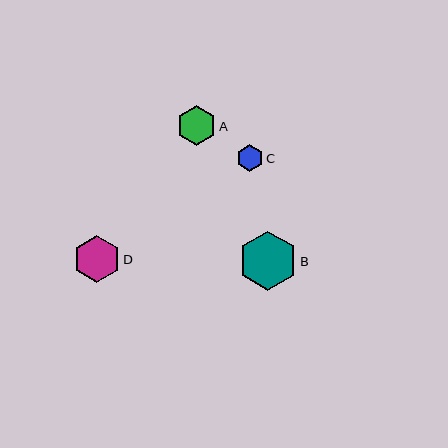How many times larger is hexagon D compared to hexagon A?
Hexagon D is approximately 1.2 times the size of hexagon A.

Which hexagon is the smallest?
Hexagon C is the smallest with a size of approximately 27 pixels.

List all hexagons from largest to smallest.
From largest to smallest: B, D, A, C.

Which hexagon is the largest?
Hexagon B is the largest with a size of approximately 59 pixels.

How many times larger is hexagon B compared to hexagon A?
Hexagon B is approximately 1.5 times the size of hexagon A.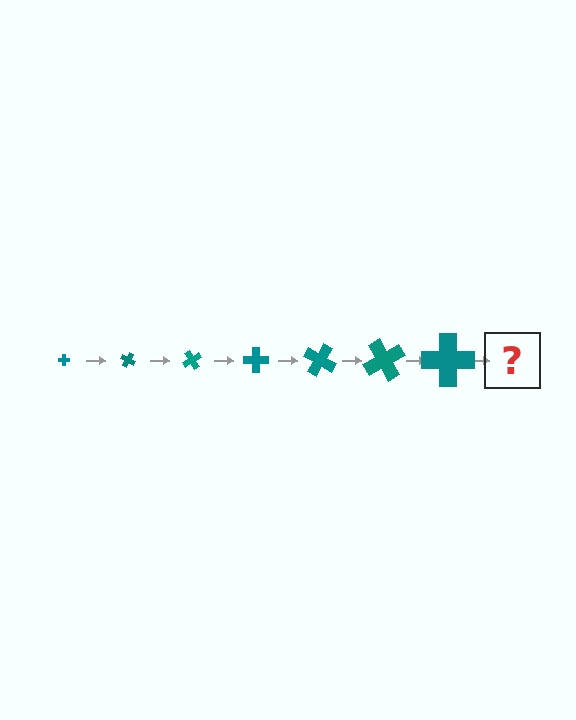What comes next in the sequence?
The next element should be a cross, larger than the previous one and rotated 210 degrees from the start.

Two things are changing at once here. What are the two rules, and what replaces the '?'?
The two rules are that the cross grows larger each step and it rotates 30 degrees each step. The '?' should be a cross, larger than the previous one and rotated 210 degrees from the start.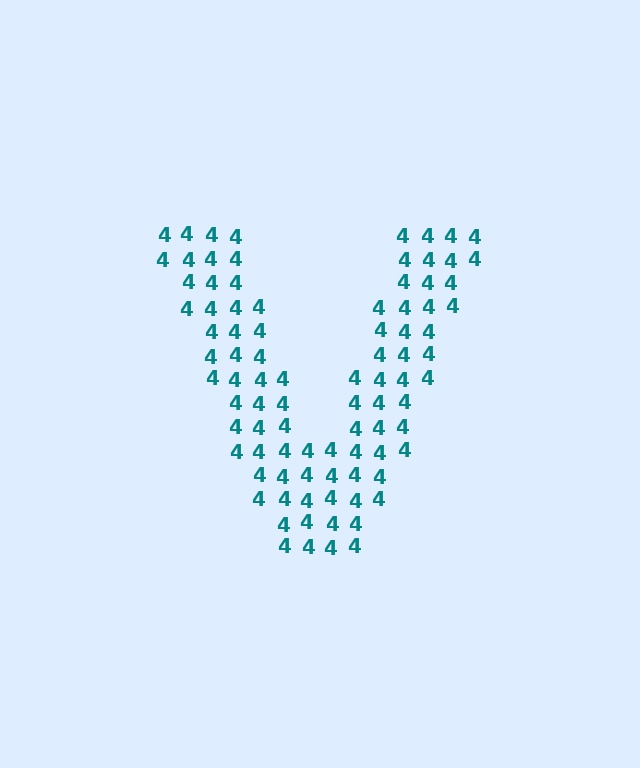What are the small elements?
The small elements are digit 4's.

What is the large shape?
The large shape is the letter V.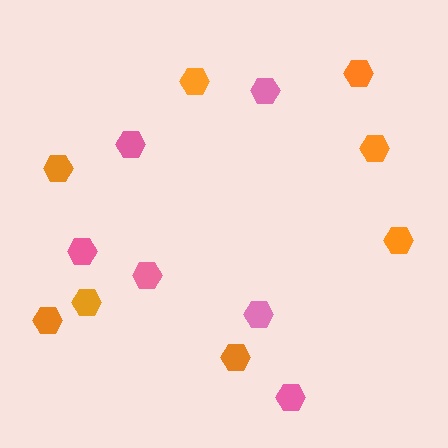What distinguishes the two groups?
There are 2 groups: one group of pink hexagons (6) and one group of orange hexagons (8).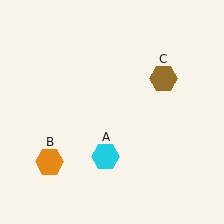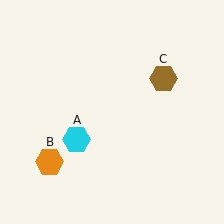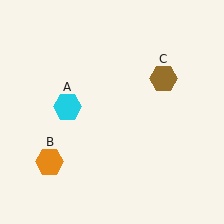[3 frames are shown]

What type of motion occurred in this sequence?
The cyan hexagon (object A) rotated clockwise around the center of the scene.